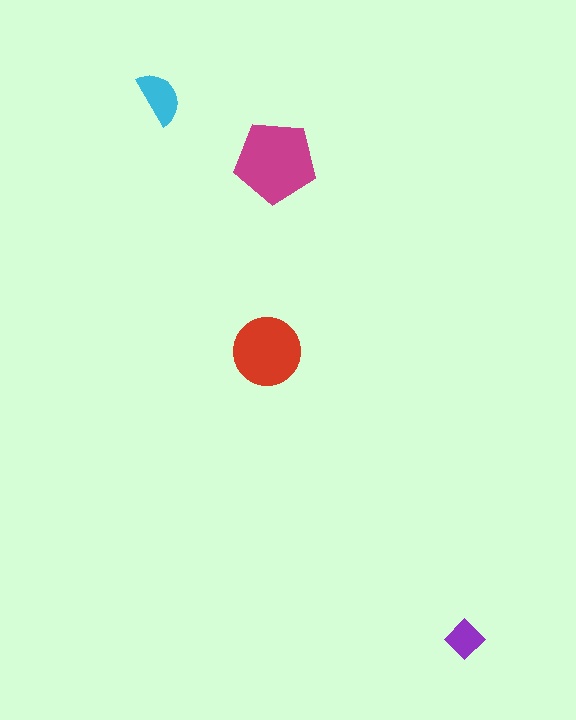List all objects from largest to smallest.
The magenta pentagon, the red circle, the cyan semicircle, the purple diamond.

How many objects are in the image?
There are 4 objects in the image.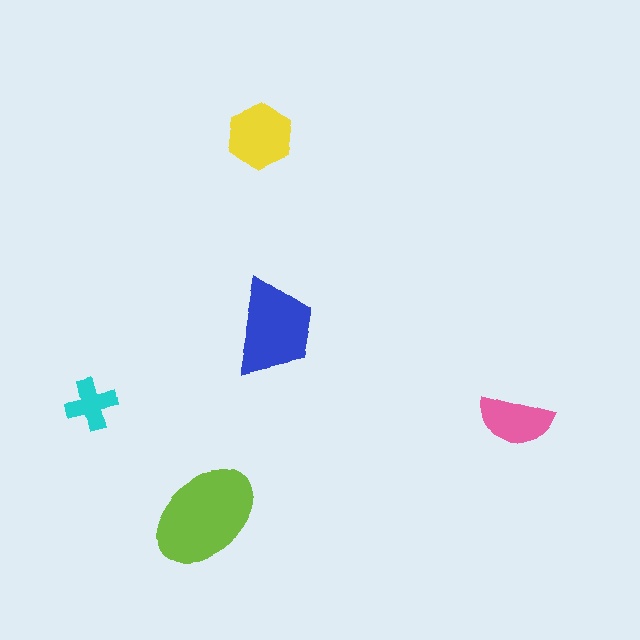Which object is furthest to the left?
The cyan cross is leftmost.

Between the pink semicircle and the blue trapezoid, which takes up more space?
The blue trapezoid.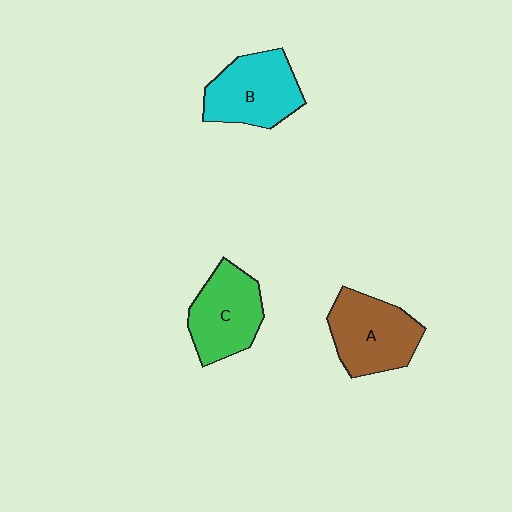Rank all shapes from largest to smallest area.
From largest to smallest: A (brown), B (cyan), C (green).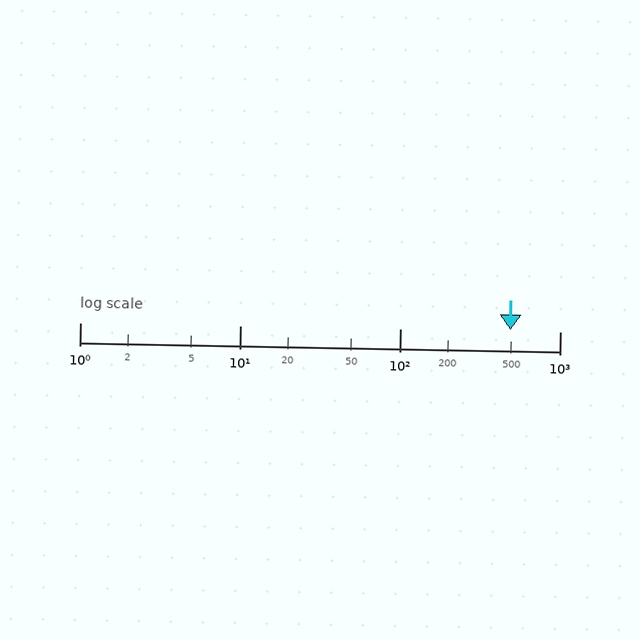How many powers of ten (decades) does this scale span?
The scale spans 3 decades, from 1 to 1000.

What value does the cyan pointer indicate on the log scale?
The pointer indicates approximately 490.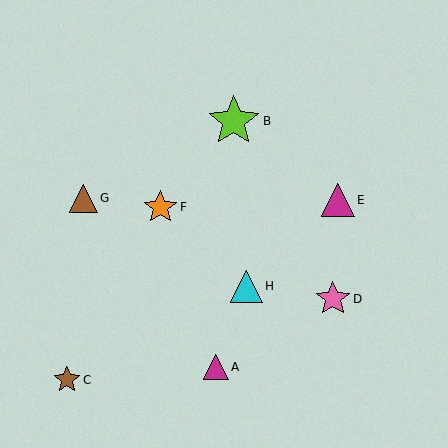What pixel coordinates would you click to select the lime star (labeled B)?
Click at (234, 121) to select the lime star B.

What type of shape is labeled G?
Shape G is a brown triangle.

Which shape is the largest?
The lime star (labeled B) is the largest.